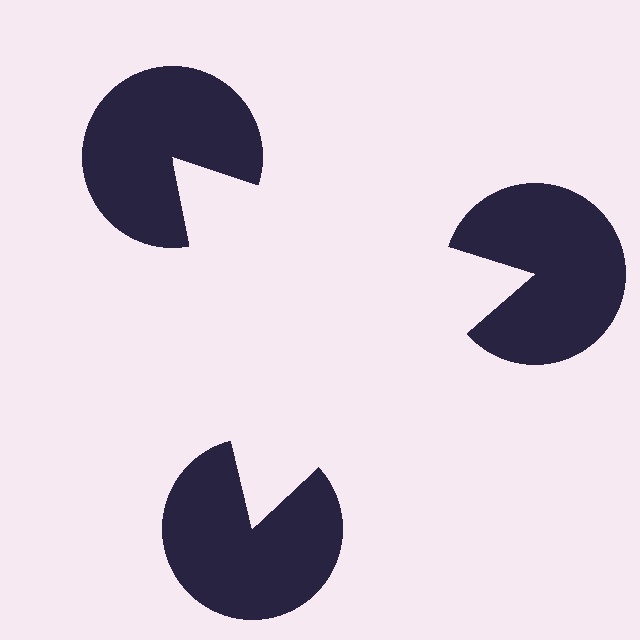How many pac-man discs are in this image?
There are 3 — one at each vertex of the illusory triangle.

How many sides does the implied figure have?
3 sides.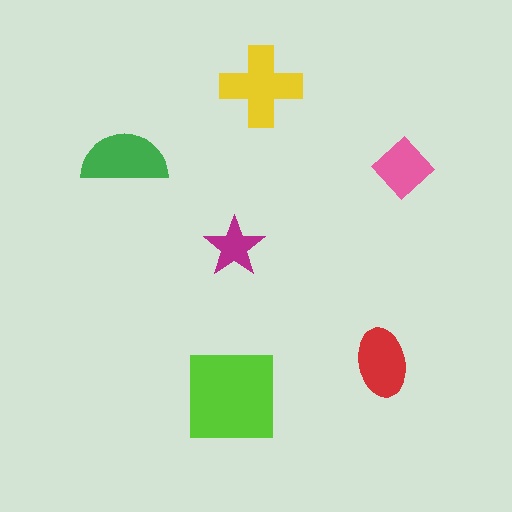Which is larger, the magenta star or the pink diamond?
The pink diamond.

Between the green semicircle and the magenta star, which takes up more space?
The green semicircle.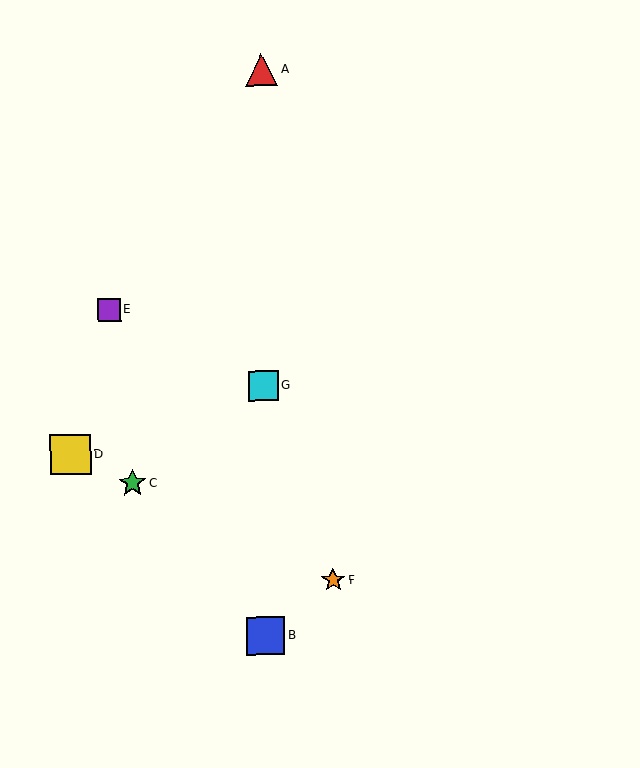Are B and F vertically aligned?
No, B is at x≈265 and F is at x≈333.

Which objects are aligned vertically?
Objects A, B, G are aligned vertically.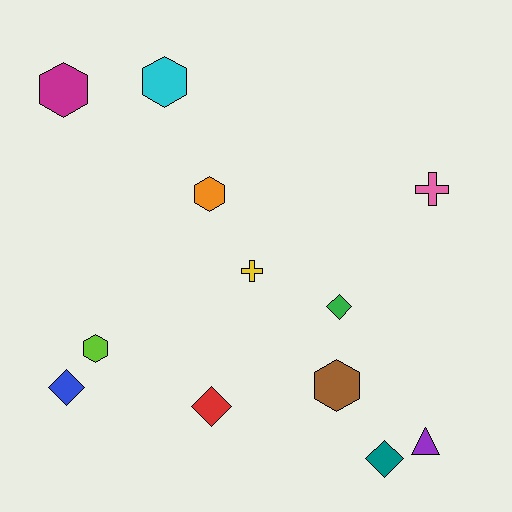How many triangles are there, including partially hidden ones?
There is 1 triangle.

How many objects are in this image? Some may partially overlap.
There are 12 objects.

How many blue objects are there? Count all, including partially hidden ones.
There is 1 blue object.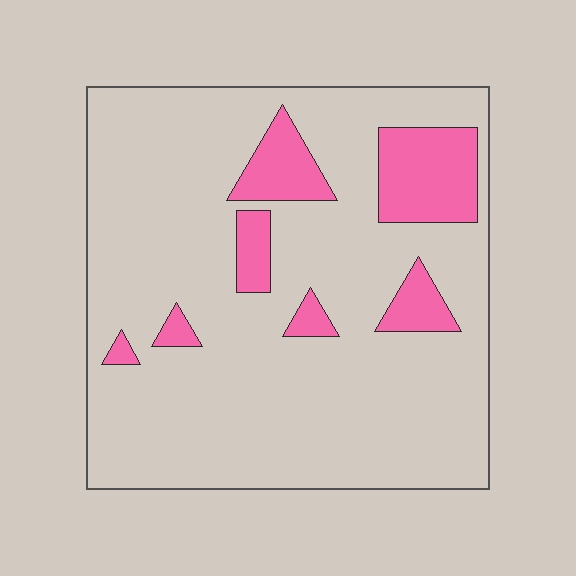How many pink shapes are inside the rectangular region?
7.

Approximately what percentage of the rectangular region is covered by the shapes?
Approximately 15%.